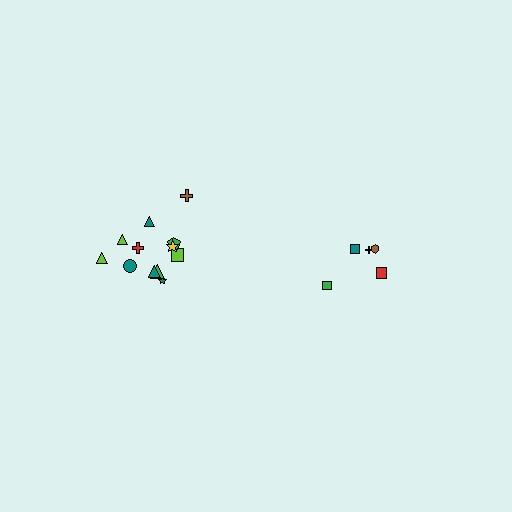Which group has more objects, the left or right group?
The left group.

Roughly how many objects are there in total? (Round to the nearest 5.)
Roughly 15 objects in total.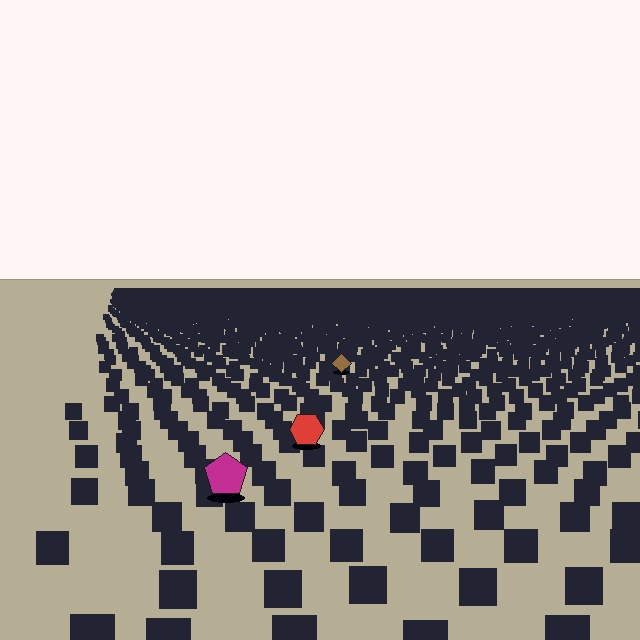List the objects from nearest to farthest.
From nearest to farthest: the magenta pentagon, the red hexagon, the brown diamond.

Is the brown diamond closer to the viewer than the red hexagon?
No. The red hexagon is closer — you can tell from the texture gradient: the ground texture is coarser near it.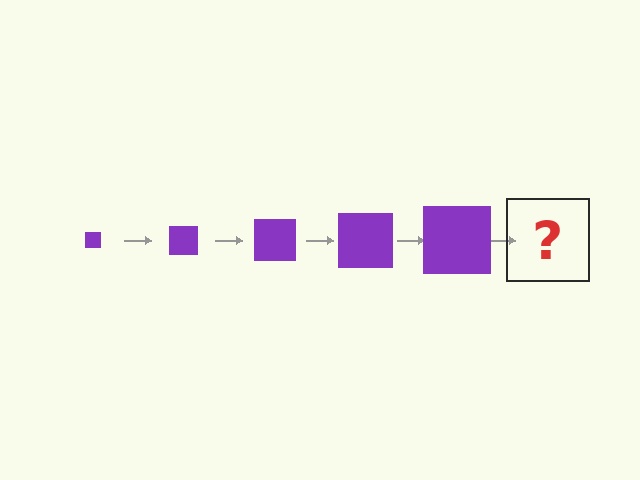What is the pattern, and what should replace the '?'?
The pattern is that the square gets progressively larger each step. The '?' should be a purple square, larger than the previous one.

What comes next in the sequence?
The next element should be a purple square, larger than the previous one.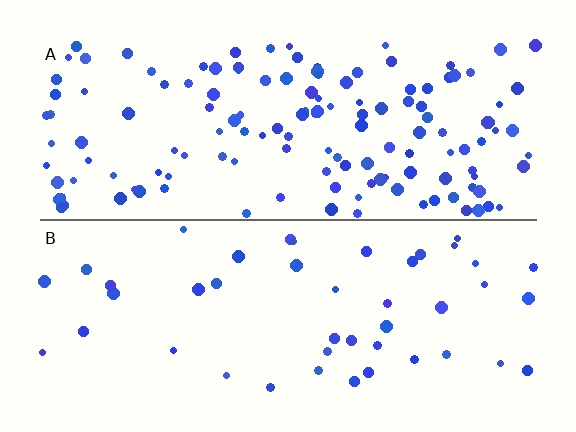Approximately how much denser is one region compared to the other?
Approximately 3.1× — region A over region B.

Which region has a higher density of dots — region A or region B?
A (the top).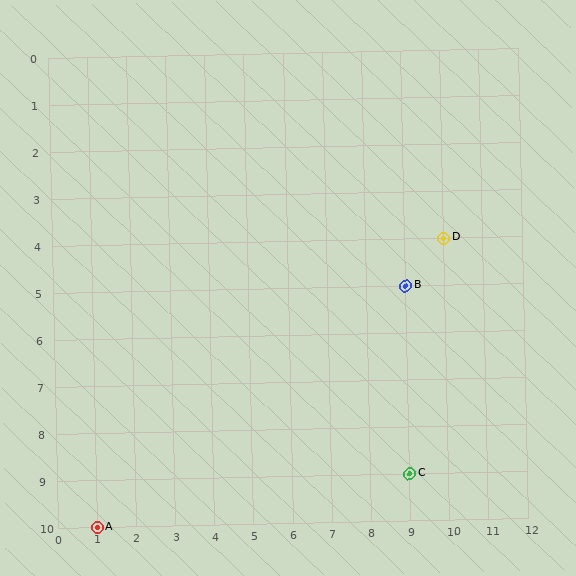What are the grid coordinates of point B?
Point B is at grid coordinates (9, 5).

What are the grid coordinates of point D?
Point D is at grid coordinates (10, 4).